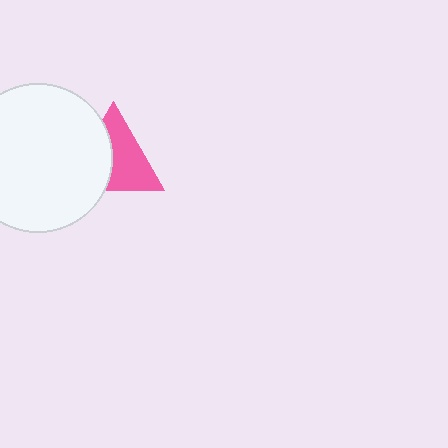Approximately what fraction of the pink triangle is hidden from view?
Roughly 43% of the pink triangle is hidden behind the white circle.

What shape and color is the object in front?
The object in front is a white circle.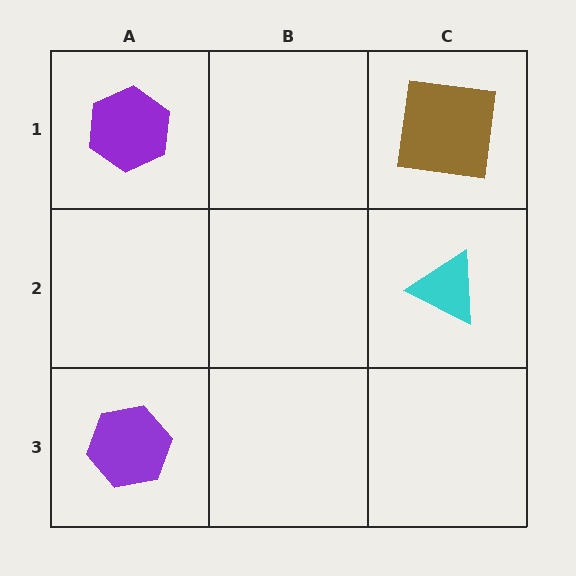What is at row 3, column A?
A purple hexagon.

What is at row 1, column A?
A purple hexagon.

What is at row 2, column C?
A cyan triangle.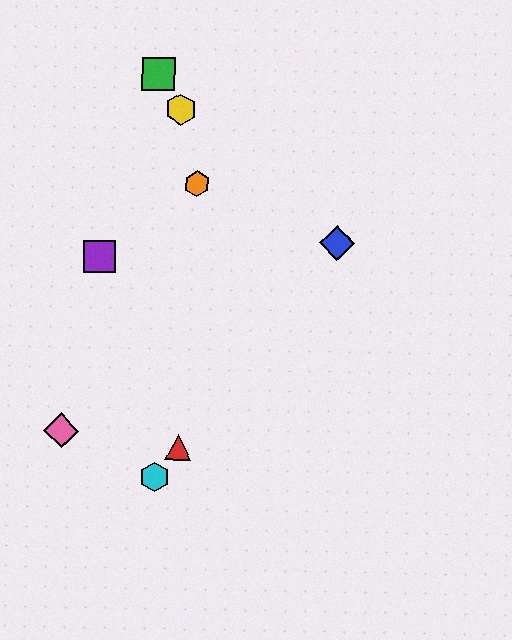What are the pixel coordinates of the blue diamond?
The blue diamond is at (337, 243).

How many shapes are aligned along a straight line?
3 shapes (the red triangle, the blue diamond, the cyan hexagon) are aligned along a straight line.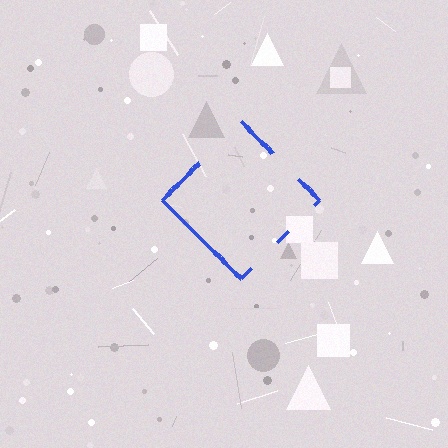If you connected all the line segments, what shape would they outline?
They would outline a diamond.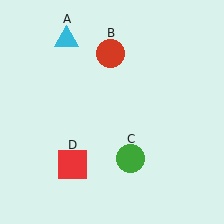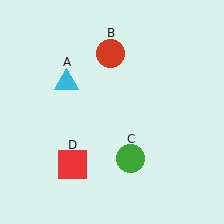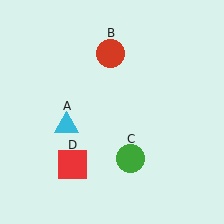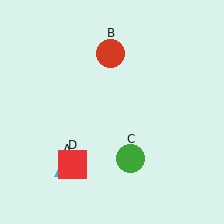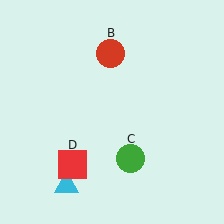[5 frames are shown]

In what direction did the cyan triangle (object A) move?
The cyan triangle (object A) moved down.